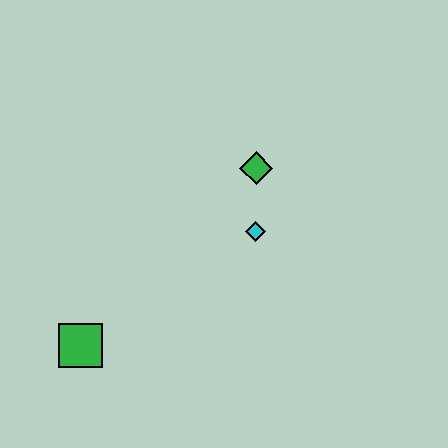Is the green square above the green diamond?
No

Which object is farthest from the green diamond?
The green square is farthest from the green diamond.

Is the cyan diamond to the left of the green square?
No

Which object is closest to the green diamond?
The cyan diamond is closest to the green diamond.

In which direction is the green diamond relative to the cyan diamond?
The green diamond is above the cyan diamond.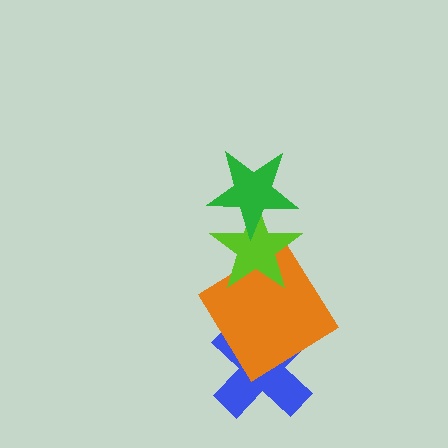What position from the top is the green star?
The green star is 1st from the top.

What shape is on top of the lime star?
The green star is on top of the lime star.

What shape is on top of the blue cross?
The orange diamond is on top of the blue cross.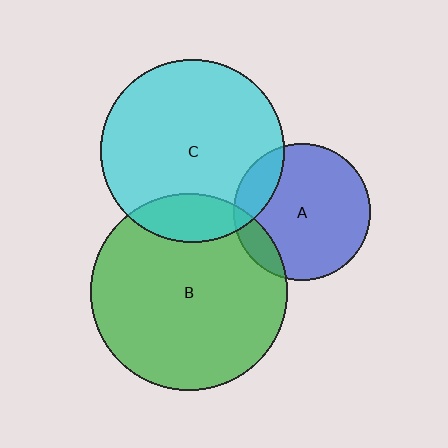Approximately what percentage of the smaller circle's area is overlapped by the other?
Approximately 10%.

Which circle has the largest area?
Circle B (green).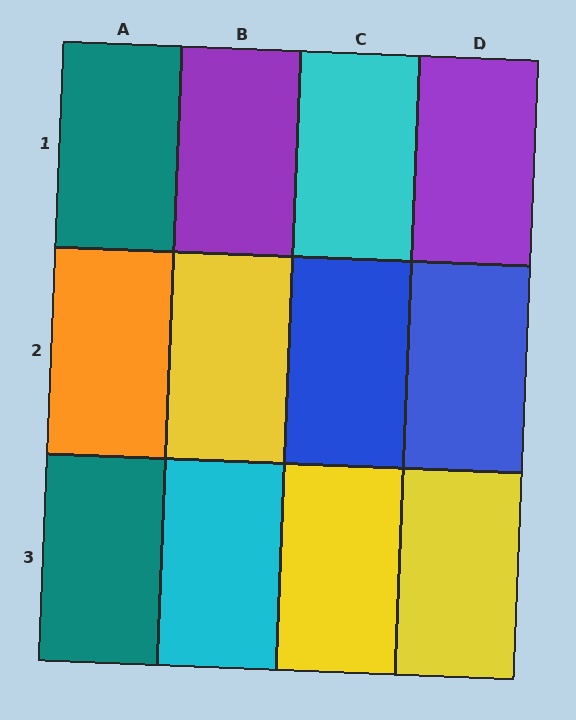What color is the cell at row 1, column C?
Cyan.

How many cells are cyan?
2 cells are cyan.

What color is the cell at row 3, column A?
Teal.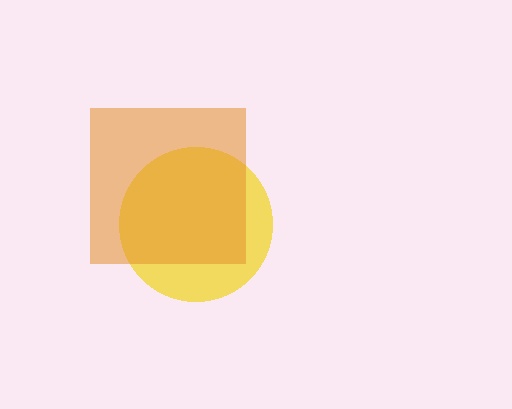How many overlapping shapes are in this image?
There are 2 overlapping shapes in the image.